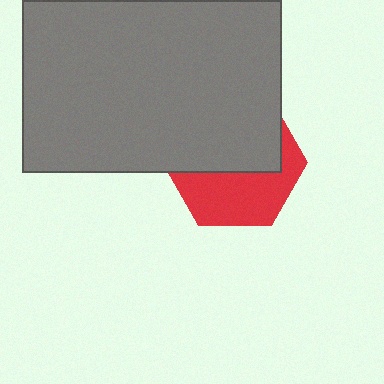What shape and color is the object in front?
The object in front is a gray rectangle.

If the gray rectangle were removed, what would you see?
You would see the complete red hexagon.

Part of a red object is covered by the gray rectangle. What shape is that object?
It is a hexagon.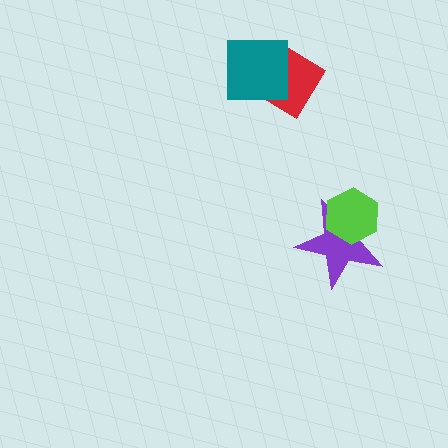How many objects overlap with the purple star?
1 object overlaps with the purple star.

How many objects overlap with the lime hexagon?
1 object overlaps with the lime hexagon.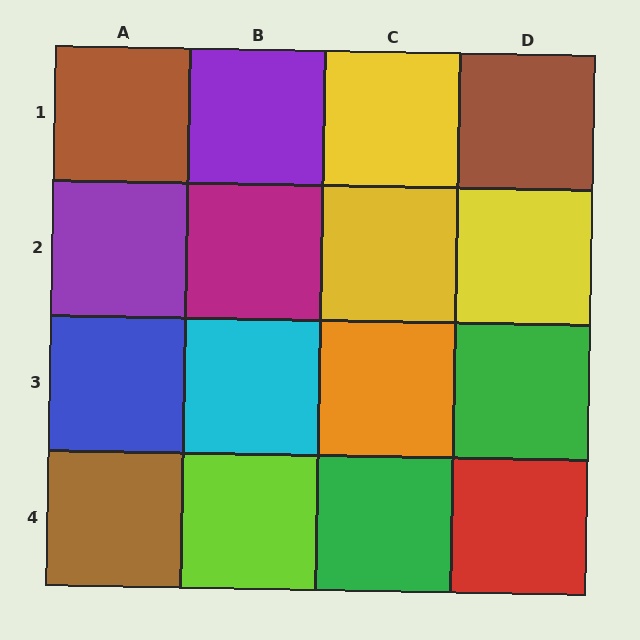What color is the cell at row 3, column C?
Orange.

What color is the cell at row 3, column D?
Green.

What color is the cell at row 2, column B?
Magenta.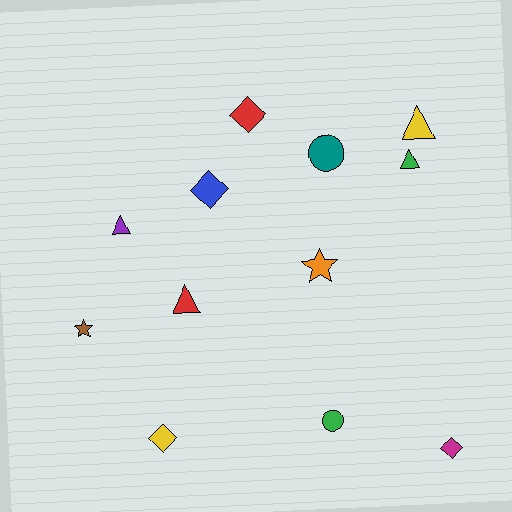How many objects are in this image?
There are 12 objects.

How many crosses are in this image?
There are no crosses.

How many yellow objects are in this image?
There are 2 yellow objects.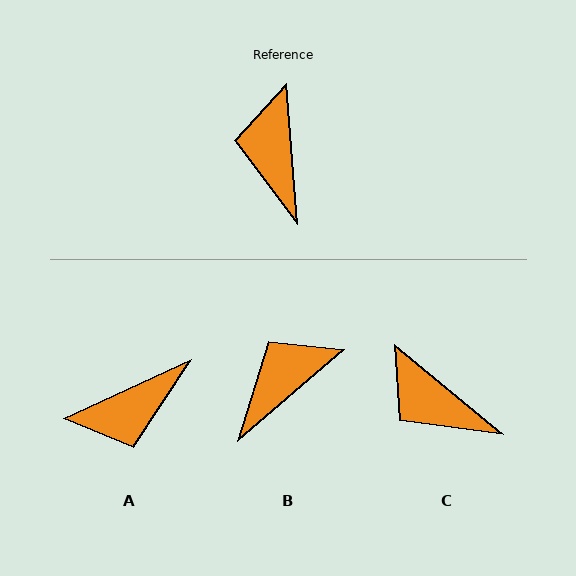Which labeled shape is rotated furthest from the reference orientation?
A, about 110 degrees away.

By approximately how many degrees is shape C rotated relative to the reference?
Approximately 46 degrees counter-clockwise.